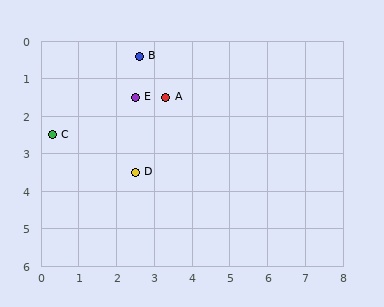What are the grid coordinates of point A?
Point A is at approximately (3.3, 1.5).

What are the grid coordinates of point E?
Point E is at approximately (2.5, 1.5).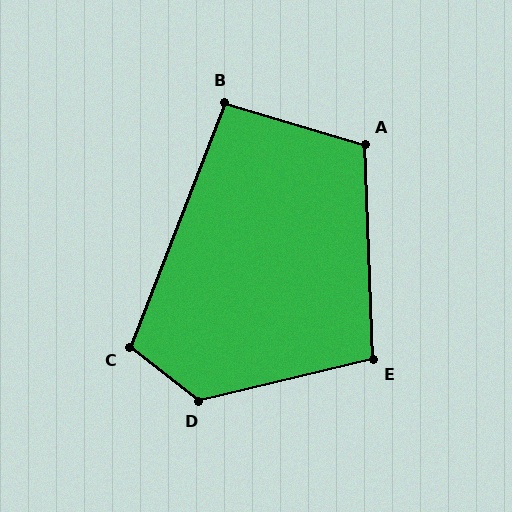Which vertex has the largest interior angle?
D, at approximately 129 degrees.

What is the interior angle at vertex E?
Approximately 102 degrees (obtuse).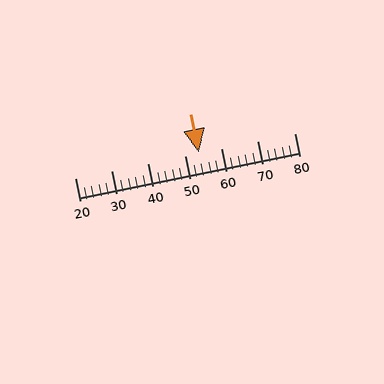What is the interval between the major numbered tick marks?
The major tick marks are spaced 10 units apart.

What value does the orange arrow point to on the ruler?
The orange arrow points to approximately 54.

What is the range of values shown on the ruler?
The ruler shows values from 20 to 80.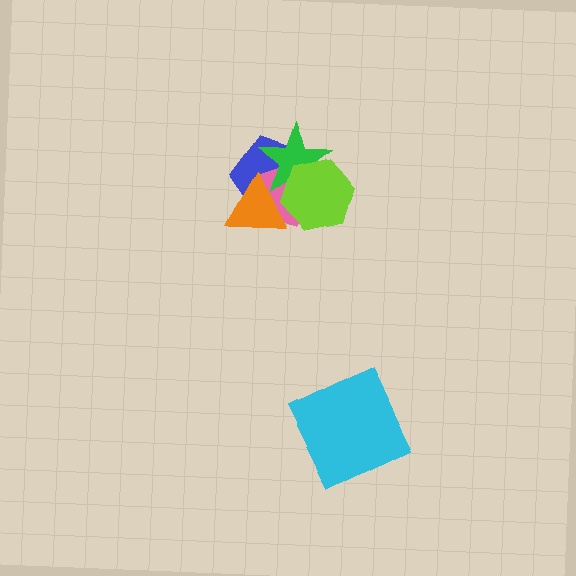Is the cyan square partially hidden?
No, no other shape covers it.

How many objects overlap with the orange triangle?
4 objects overlap with the orange triangle.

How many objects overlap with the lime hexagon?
4 objects overlap with the lime hexagon.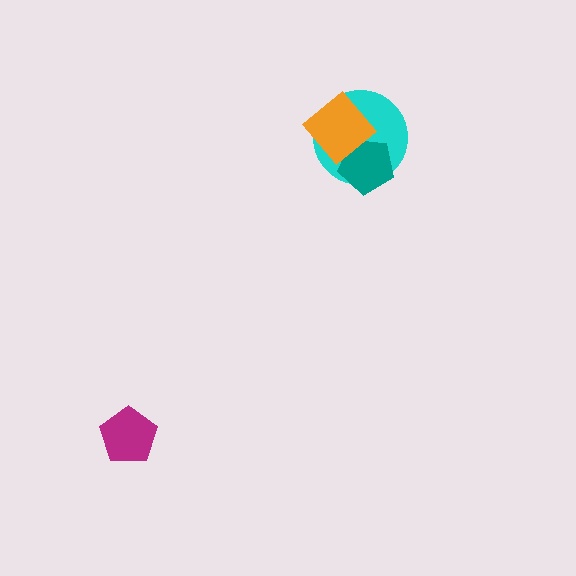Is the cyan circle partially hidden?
Yes, it is partially covered by another shape.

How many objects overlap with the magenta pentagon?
0 objects overlap with the magenta pentagon.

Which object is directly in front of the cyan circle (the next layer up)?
The teal pentagon is directly in front of the cyan circle.